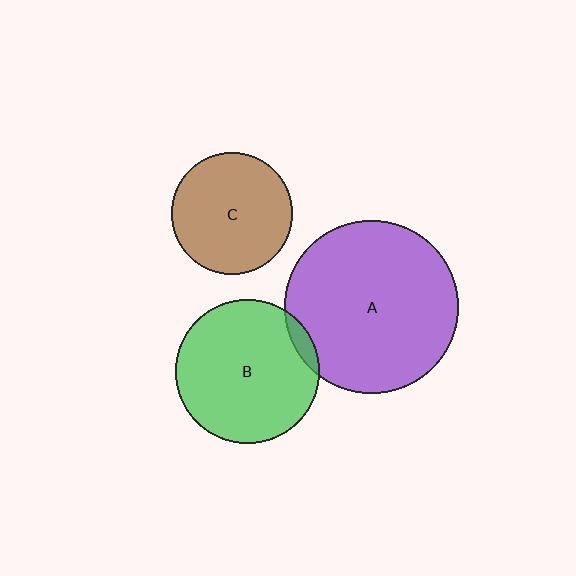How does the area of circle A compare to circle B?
Approximately 1.5 times.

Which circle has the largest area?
Circle A (purple).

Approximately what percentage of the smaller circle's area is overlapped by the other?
Approximately 5%.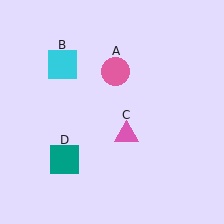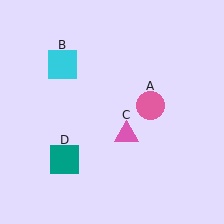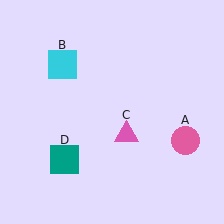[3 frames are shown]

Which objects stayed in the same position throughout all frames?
Cyan square (object B) and pink triangle (object C) and teal square (object D) remained stationary.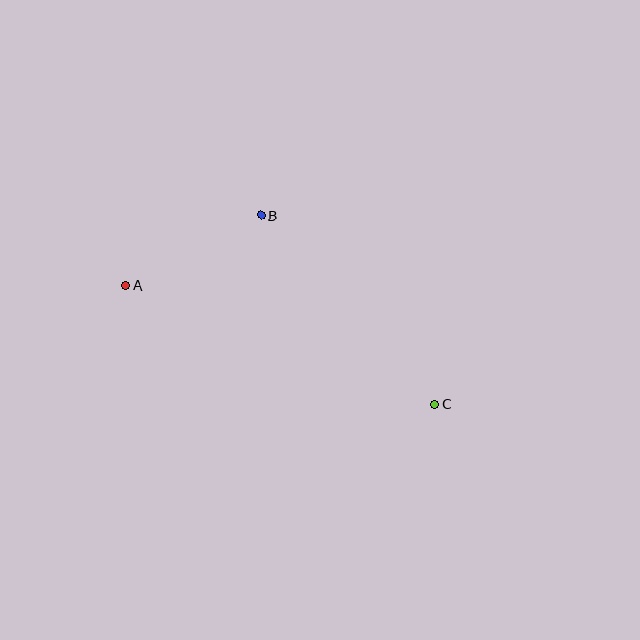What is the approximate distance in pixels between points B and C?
The distance between B and C is approximately 257 pixels.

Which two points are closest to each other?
Points A and B are closest to each other.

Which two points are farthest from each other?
Points A and C are farthest from each other.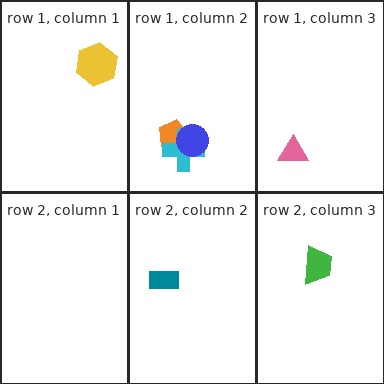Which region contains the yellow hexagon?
The row 1, column 1 region.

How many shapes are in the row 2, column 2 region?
1.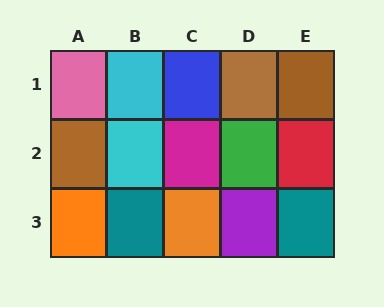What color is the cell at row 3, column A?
Orange.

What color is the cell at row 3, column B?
Teal.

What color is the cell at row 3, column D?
Purple.